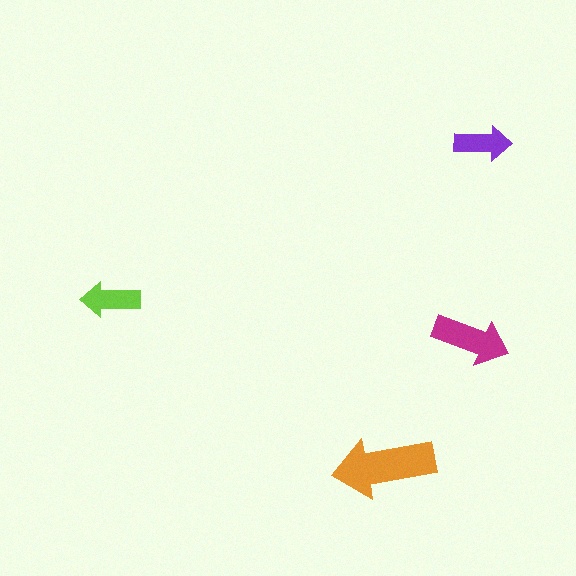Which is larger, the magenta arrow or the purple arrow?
The magenta one.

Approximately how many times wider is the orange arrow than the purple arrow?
About 2 times wider.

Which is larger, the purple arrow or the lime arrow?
The lime one.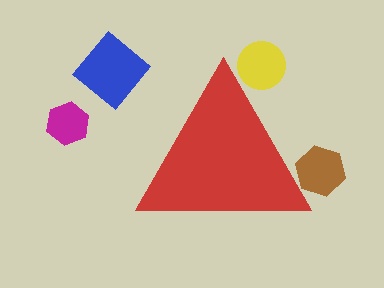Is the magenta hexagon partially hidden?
No, the magenta hexagon is fully visible.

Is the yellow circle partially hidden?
Yes, the yellow circle is partially hidden behind the red triangle.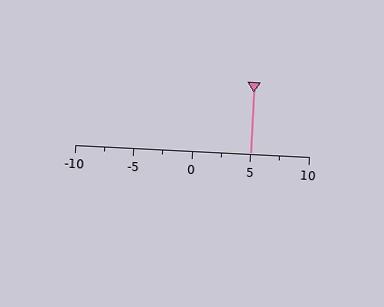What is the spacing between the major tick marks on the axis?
The major ticks are spaced 5 apart.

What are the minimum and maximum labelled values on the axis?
The axis runs from -10 to 10.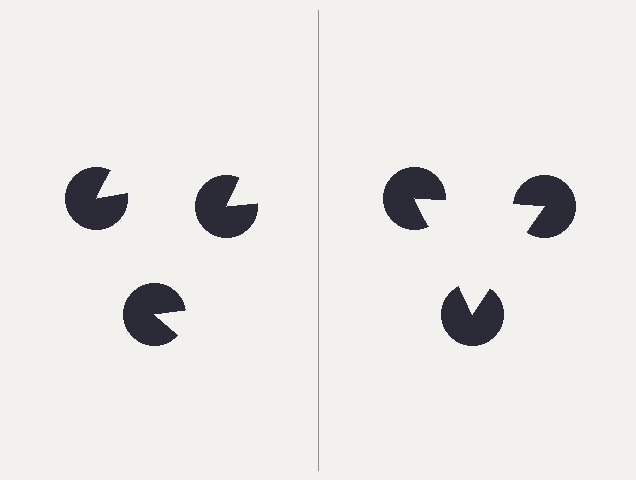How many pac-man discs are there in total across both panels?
6 — 3 on each side.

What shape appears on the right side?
An illusory triangle.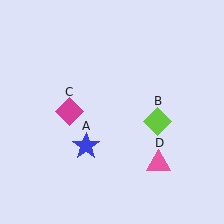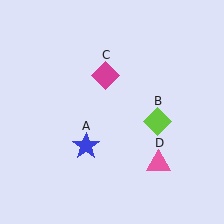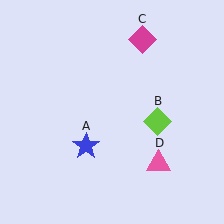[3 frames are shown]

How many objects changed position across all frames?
1 object changed position: magenta diamond (object C).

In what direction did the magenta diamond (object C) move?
The magenta diamond (object C) moved up and to the right.